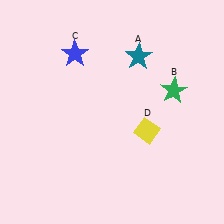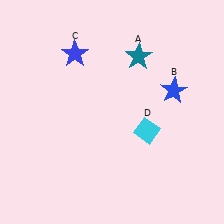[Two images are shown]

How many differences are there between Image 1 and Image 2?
There are 2 differences between the two images.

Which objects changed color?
B changed from green to blue. D changed from yellow to cyan.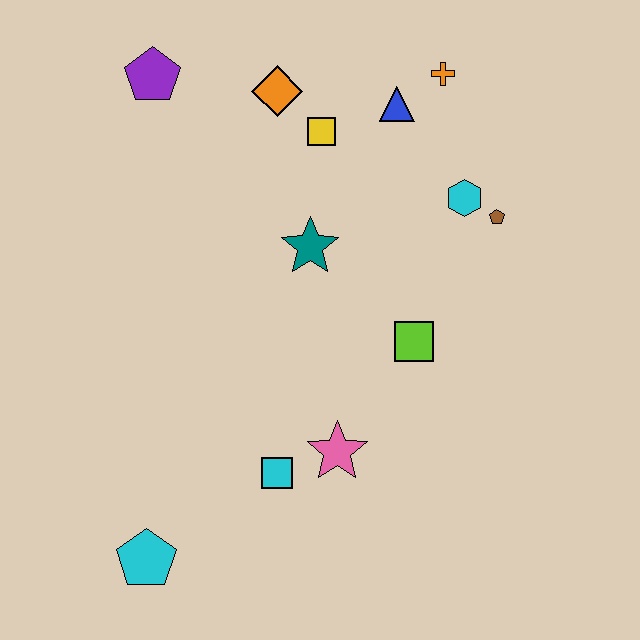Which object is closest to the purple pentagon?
The orange diamond is closest to the purple pentagon.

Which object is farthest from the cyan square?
The orange cross is farthest from the cyan square.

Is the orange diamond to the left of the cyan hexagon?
Yes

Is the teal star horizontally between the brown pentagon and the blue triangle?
No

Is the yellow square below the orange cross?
Yes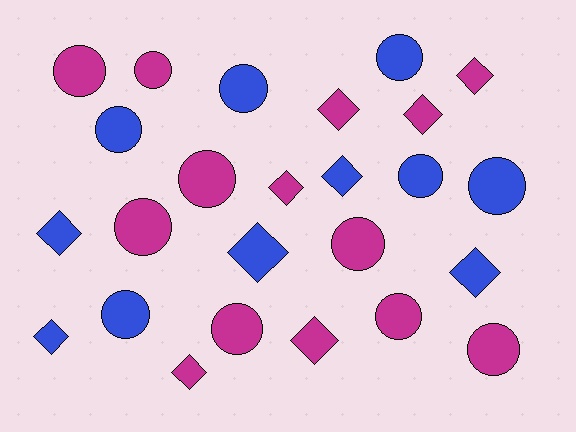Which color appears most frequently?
Magenta, with 14 objects.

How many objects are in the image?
There are 25 objects.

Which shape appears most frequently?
Circle, with 14 objects.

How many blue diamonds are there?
There are 5 blue diamonds.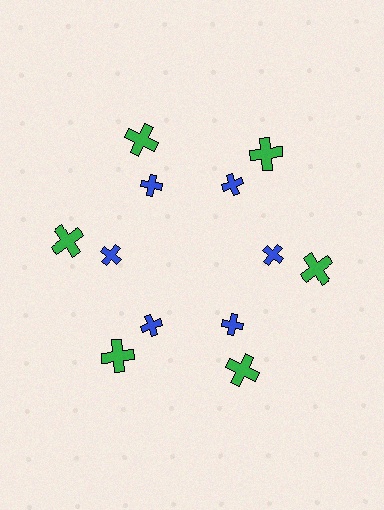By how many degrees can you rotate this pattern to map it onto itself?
The pattern maps onto itself every 60 degrees of rotation.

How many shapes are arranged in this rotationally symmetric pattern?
There are 12 shapes, arranged in 6 groups of 2.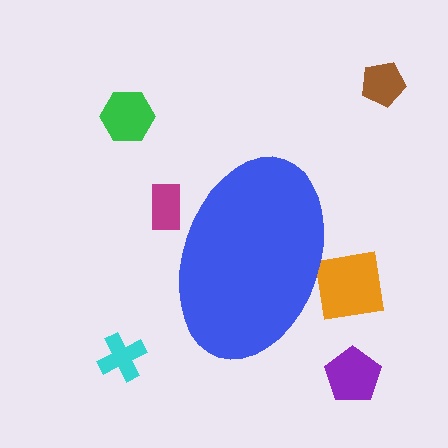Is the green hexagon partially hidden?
No, the green hexagon is fully visible.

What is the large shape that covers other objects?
A blue ellipse.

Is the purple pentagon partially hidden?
No, the purple pentagon is fully visible.